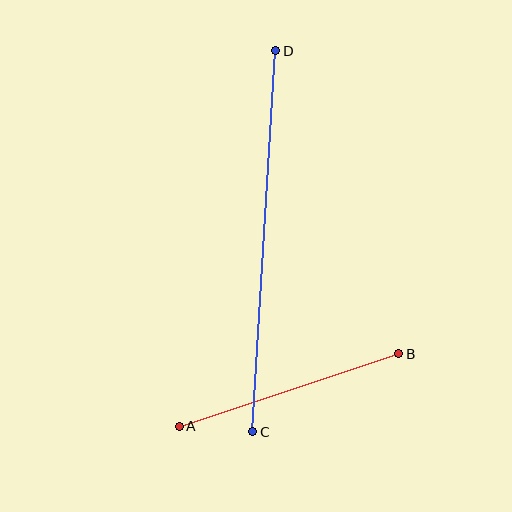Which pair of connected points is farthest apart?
Points C and D are farthest apart.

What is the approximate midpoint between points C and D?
The midpoint is at approximately (264, 241) pixels.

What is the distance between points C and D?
The distance is approximately 382 pixels.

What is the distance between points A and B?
The distance is approximately 231 pixels.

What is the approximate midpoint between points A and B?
The midpoint is at approximately (289, 390) pixels.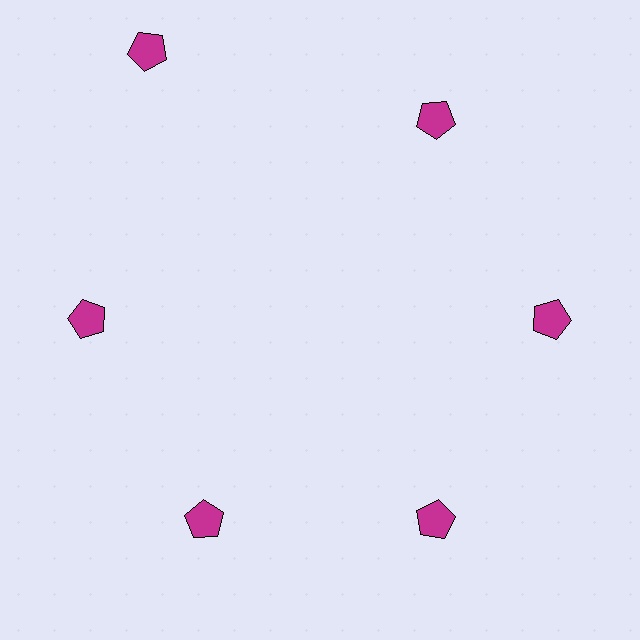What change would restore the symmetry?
The symmetry would be restored by moving it inward, back onto the ring so that all 6 pentagons sit at equal angles and equal distance from the center.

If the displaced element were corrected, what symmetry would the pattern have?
It would have 6-fold rotational symmetry — the pattern would map onto itself every 60 degrees.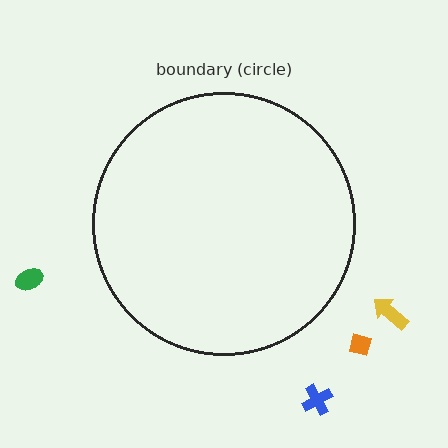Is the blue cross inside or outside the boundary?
Outside.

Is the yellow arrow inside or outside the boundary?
Outside.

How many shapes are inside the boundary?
0 inside, 4 outside.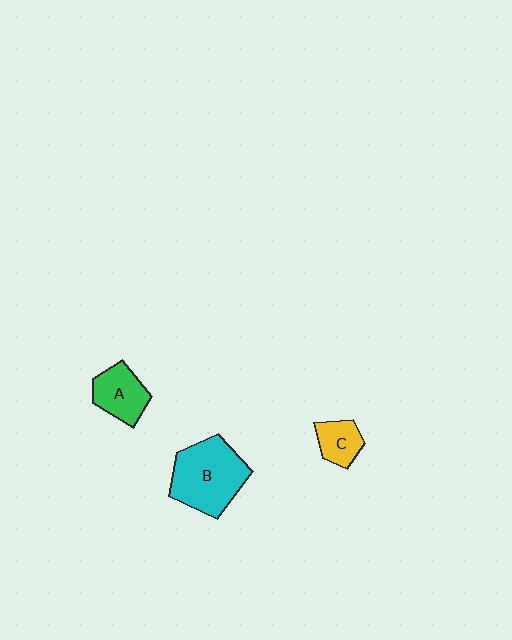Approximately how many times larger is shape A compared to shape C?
Approximately 1.4 times.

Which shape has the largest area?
Shape B (cyan).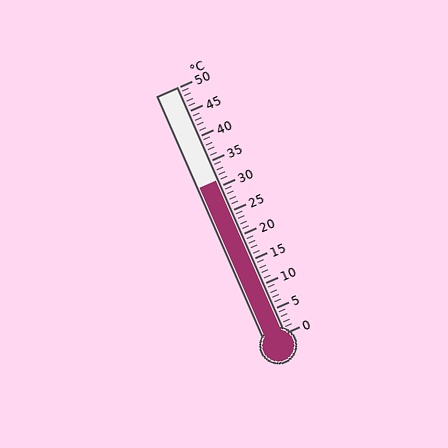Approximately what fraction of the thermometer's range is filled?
The thermometer is filled to approximately 60% of its range.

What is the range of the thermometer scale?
The thermometer scale ranges from 0°C to 50°C.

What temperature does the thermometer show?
The thermometer shows approximately 31°C.